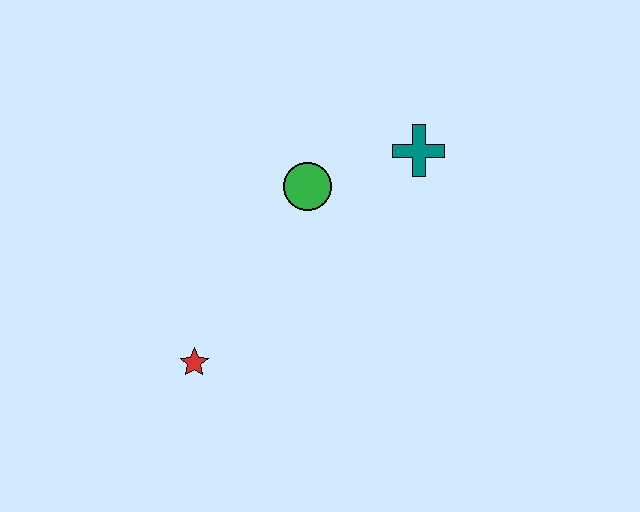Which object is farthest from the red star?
The teal cross is farthest from the red star.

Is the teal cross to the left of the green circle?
No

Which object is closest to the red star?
The green circle is closest to the red star.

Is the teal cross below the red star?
No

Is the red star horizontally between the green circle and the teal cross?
No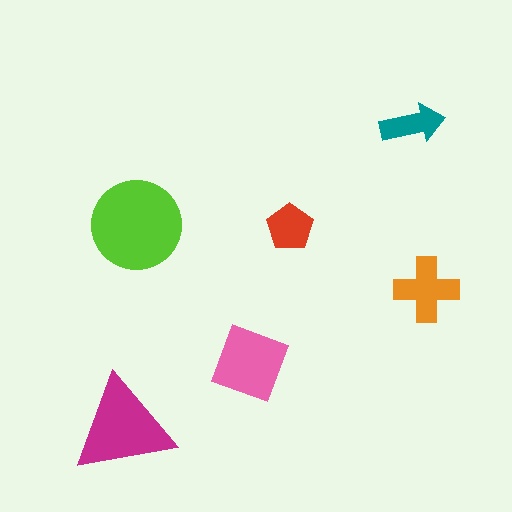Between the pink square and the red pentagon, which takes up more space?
The pink square.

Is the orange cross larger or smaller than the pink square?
Smaller.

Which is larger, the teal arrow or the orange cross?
The orange cross.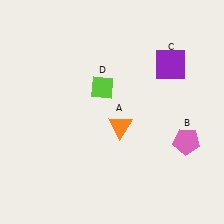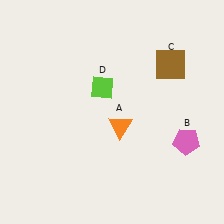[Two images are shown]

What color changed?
The square (C) changed from purple in Image 1 to brown in Image 2.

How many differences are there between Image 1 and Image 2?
There is 1 difference between the two images.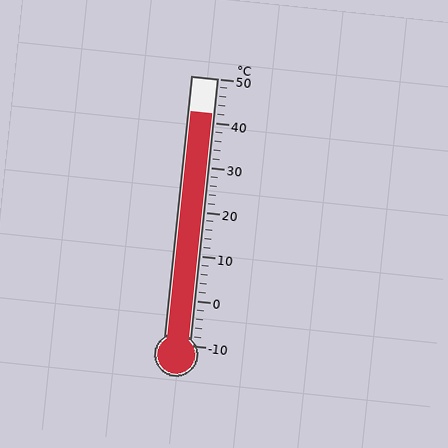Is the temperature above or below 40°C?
The temperature is above 40°C.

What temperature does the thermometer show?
The thermometer shows approximately 42°C.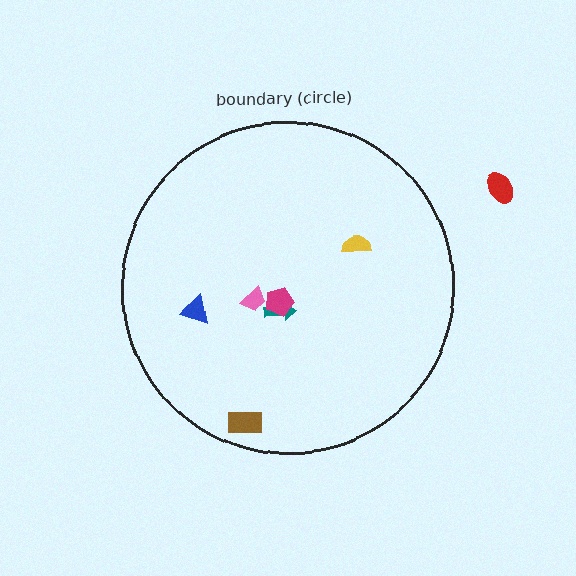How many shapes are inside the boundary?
6 inside, 1 outside.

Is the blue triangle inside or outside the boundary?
Inside.